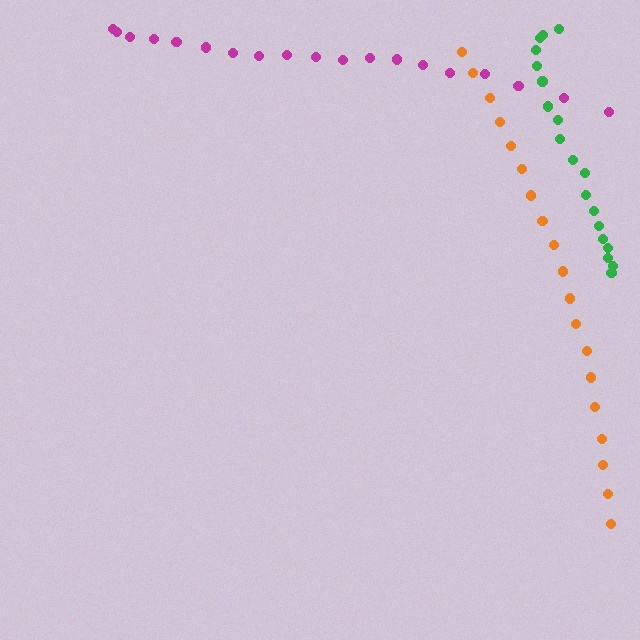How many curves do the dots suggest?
There are 3 distinct paths.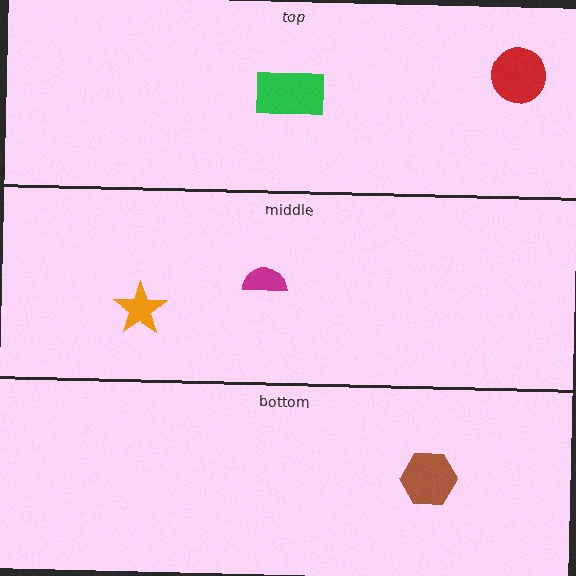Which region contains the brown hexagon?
The bottom region.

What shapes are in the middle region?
The orange star, the magenta semicircle.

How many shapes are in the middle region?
2.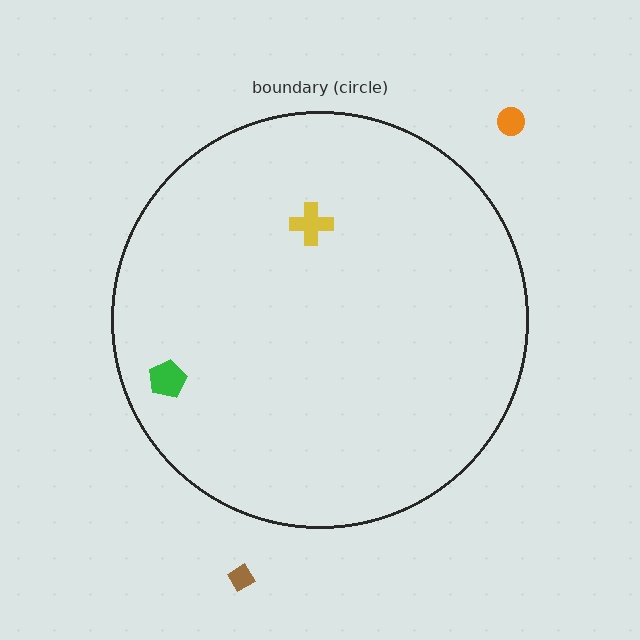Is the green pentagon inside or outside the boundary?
Inside.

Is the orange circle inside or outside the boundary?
Outside.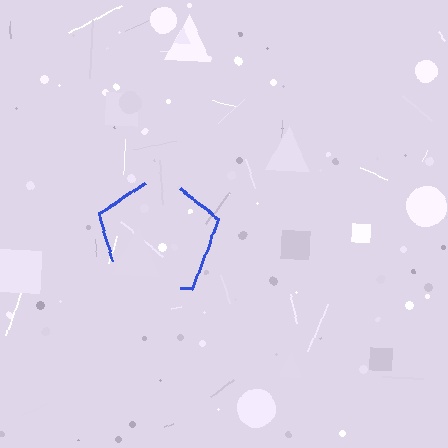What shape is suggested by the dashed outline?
The dashed outline suggests a pentagon.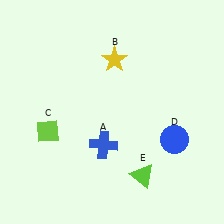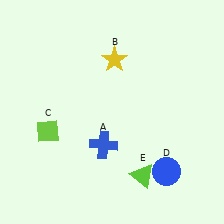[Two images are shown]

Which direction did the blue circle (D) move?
The blue circle (D) moved down.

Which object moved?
The blue circle (D) moved down.